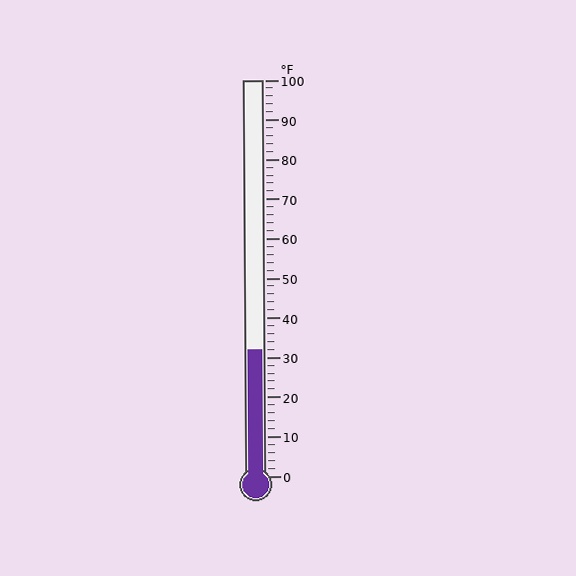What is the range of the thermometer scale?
The thermometer scale ranges from 0°F to 100°F.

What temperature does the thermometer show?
The thermometer shows approximately 32°F.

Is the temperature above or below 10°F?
The temperature is above 10°F.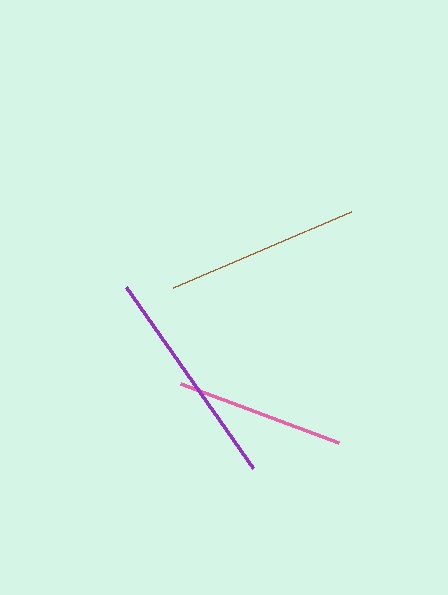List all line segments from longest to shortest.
From longest to shortest: purple, brown, pink.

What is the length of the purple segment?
The purple segment is approximately 222 pixels long.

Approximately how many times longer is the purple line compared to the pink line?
The purple line is approximately 1.3 times the length of the pink line.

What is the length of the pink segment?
The pink segment is approximately 170 pixels long.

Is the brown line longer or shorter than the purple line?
The purple line is longer than the brown line.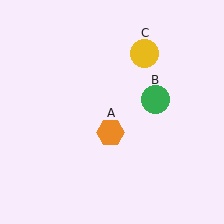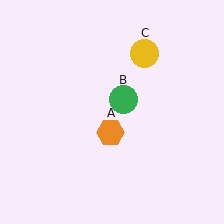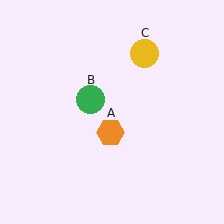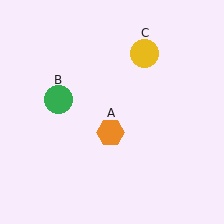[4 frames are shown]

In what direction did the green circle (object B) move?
The green circle (object B) moved left.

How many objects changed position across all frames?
1 object changed position: green circle (object B).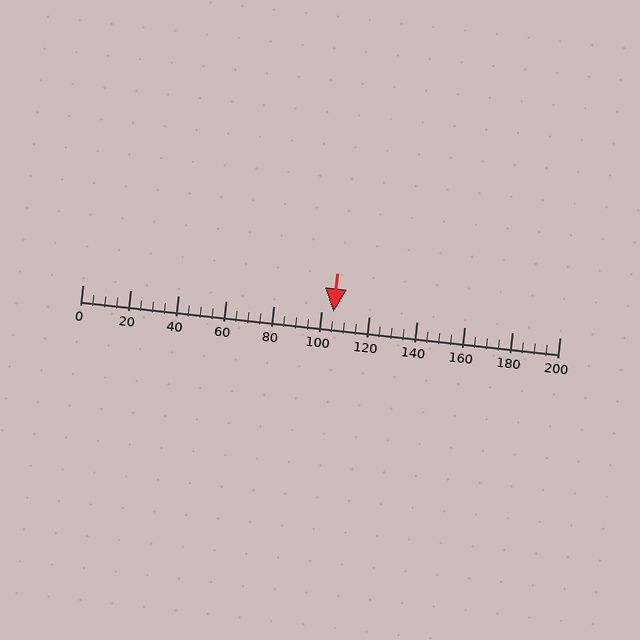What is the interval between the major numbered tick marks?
The major tick marks are spaced 20 units apart.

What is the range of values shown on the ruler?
The ruler shows values from 0 to 200.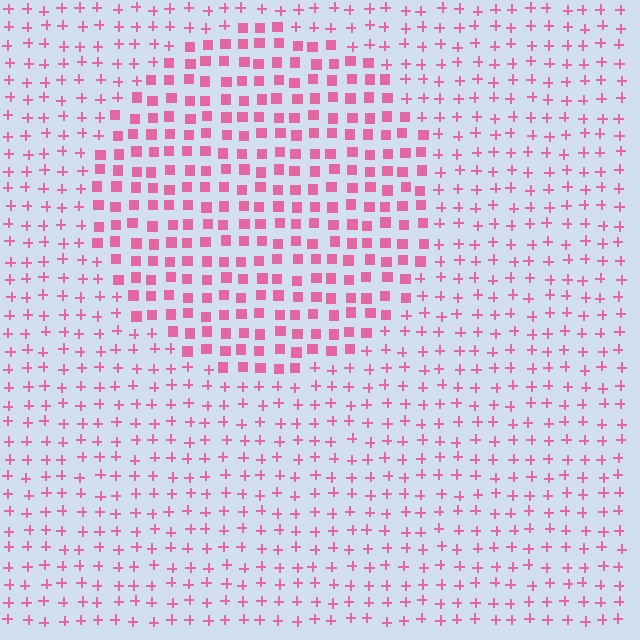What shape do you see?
I see a circle.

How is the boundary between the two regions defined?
The boundary is defined by a change in element shape: squares inside vs. plus signs outside. All elements share the same color and spacing.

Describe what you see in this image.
The image is filled with small pink elements arranged in a uniform grid. A circle-shaped region contains squares, while the surrounding area contains plus signs. The boundary is defined purely by the change in element shape.